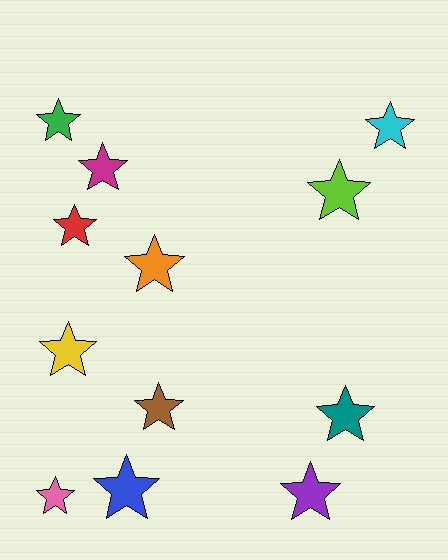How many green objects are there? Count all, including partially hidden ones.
There is 1 green object.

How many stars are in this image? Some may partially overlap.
There are 12 stars.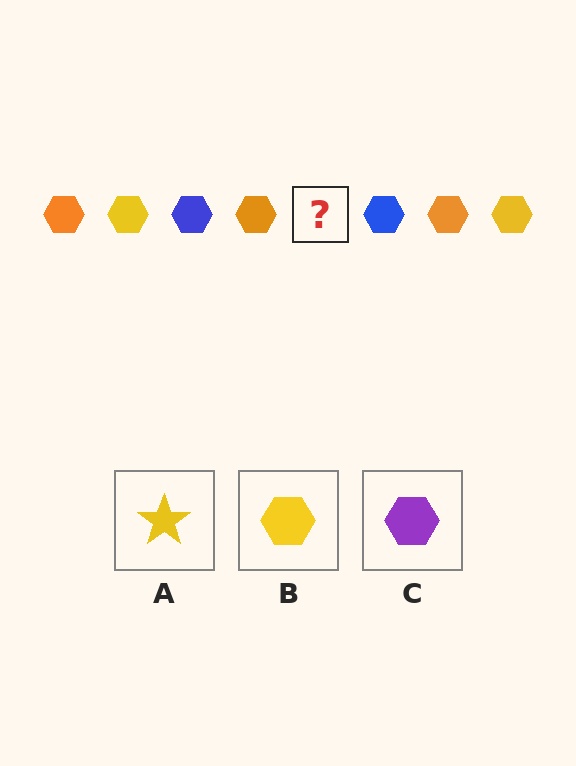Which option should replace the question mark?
Option B.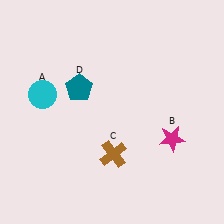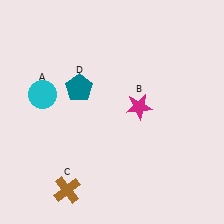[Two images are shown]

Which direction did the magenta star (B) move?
The magenta star (B) moved left.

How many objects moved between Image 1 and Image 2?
2 objects moved between the two images.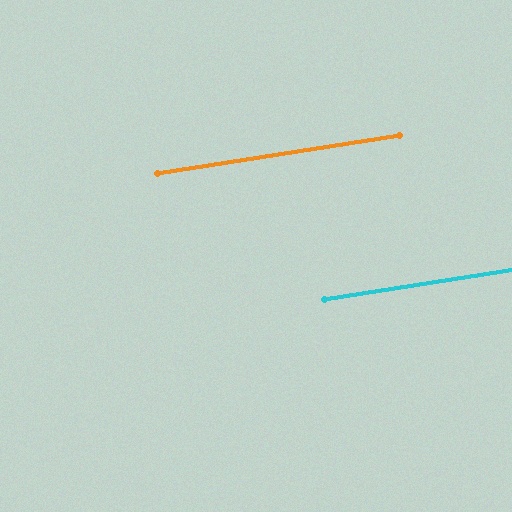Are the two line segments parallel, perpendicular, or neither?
Parallel — their directions differ by only 0.2°.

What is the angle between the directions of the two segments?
Approximately 0 degrees.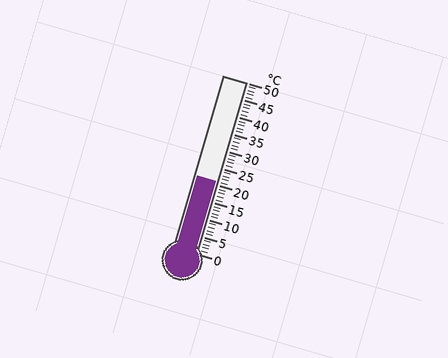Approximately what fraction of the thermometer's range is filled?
The thermometer is filled to approximately 40% of its range.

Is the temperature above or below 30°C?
The temperature is below 30°C.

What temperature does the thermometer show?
The thermometer shows approximately 21°C.